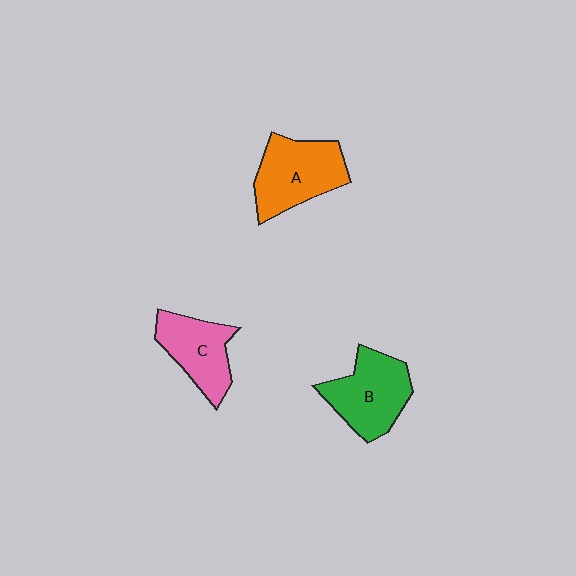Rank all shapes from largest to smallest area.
From largest to smallest: A (orange), B (green), C (pink).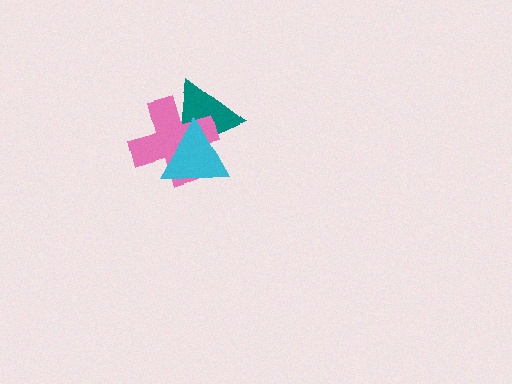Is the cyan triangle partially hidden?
No, no other shape covers it.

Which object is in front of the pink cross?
The cyan triangle is in front of the pink cross.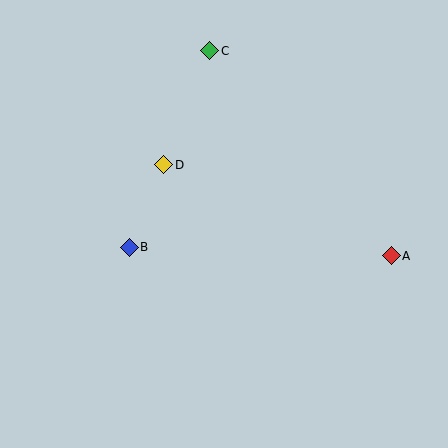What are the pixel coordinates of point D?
Point D is at (164, 165).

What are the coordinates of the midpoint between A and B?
The midpoint between A and B is at (260, 251).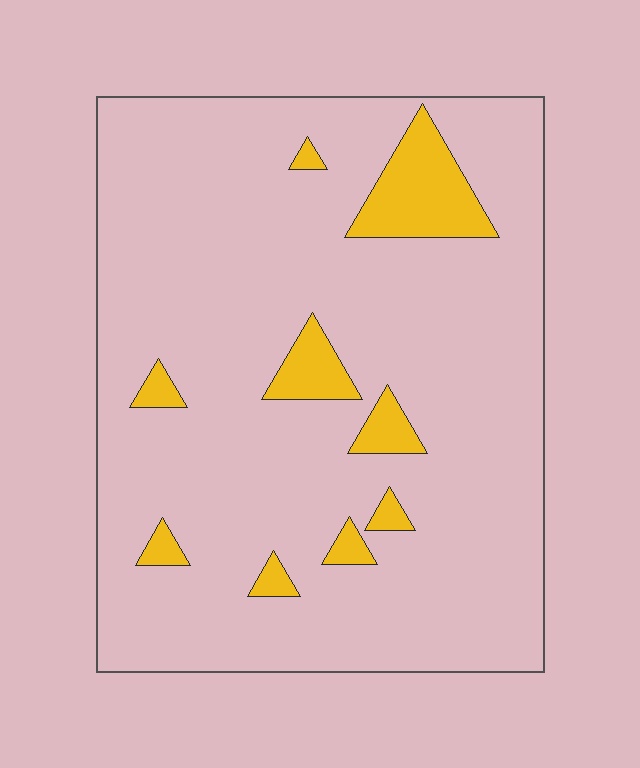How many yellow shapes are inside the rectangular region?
9.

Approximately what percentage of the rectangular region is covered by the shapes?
Approximately 10%.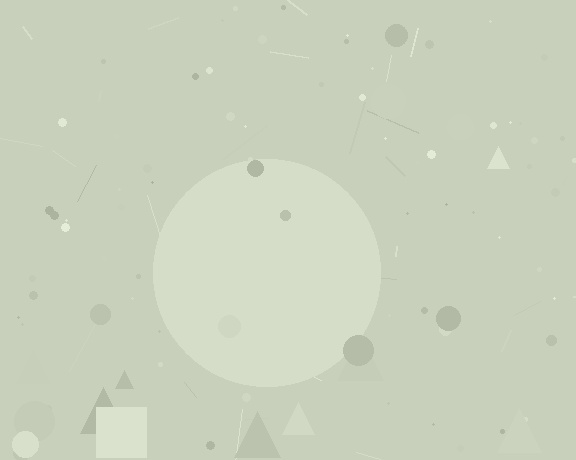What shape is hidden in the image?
A circle is hidden in the image.